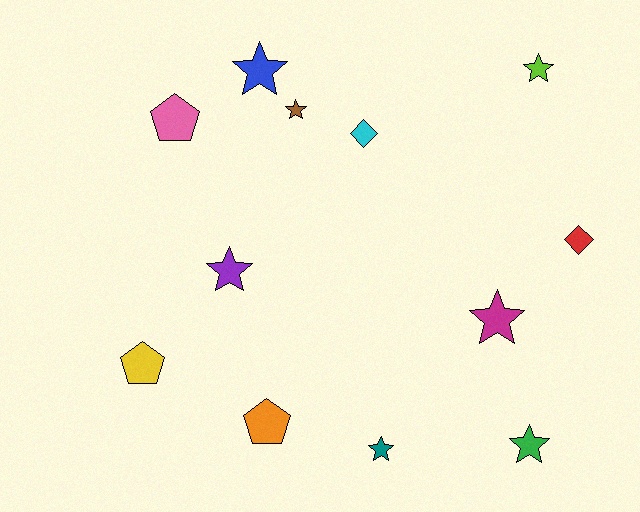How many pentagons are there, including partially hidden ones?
There are 3 pentagons.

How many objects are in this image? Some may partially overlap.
There are 12 objects.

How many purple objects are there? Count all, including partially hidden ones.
There is 1 purple object.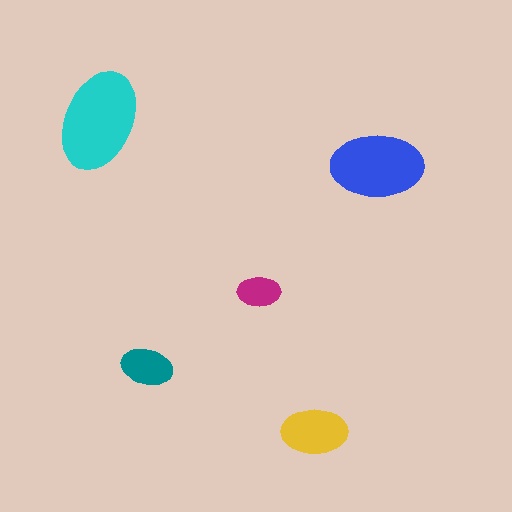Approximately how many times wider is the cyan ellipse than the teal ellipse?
About 2 times wider.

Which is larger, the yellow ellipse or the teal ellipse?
The yellow one.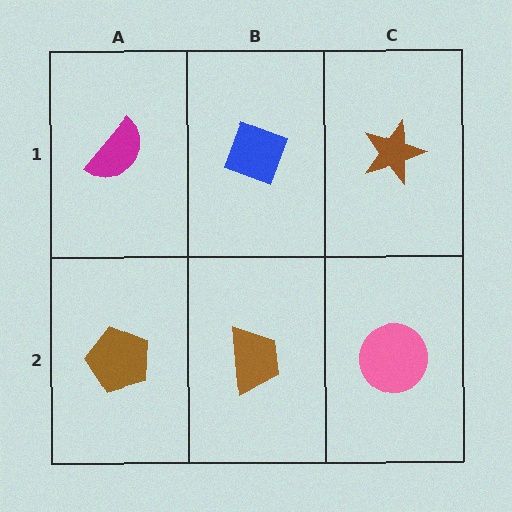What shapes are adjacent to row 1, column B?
A brown trapezoid (row 2, column B), a magenta semicircle (row 1, column A), a brown star (row 1, column C).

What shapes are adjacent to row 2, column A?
A magenta semicircle (row 1, column A), a brown trapezoid (row 2, column B).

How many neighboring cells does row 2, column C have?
2.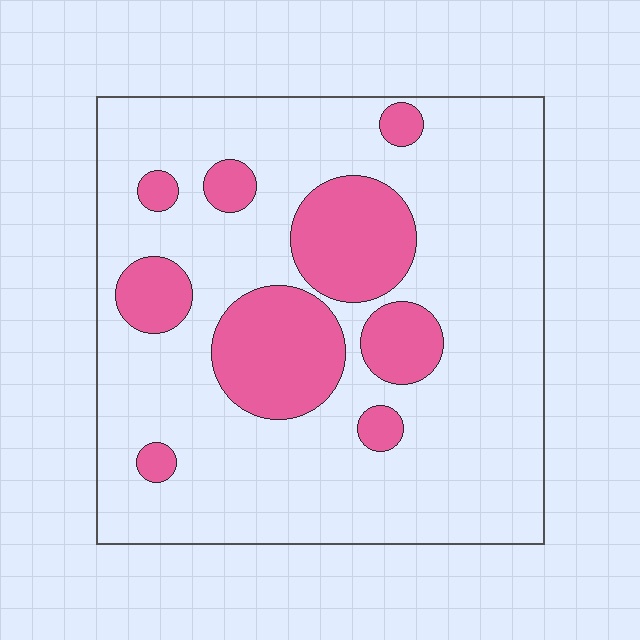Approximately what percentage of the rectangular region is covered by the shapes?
Approximately 25%.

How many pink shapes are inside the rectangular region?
9.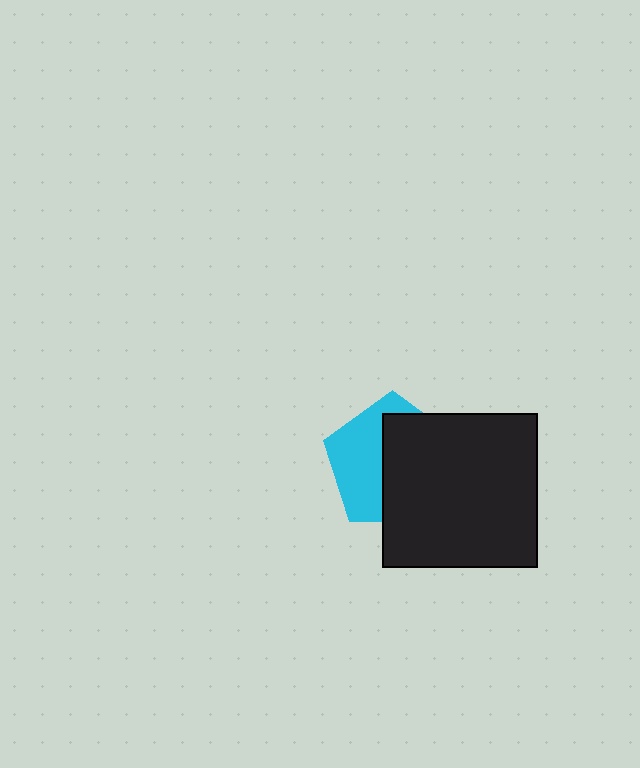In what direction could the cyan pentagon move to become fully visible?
The cyan pentagon could move left. That would shift it out from behind the black square entirely.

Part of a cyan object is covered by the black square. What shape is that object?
It is a pentagon.